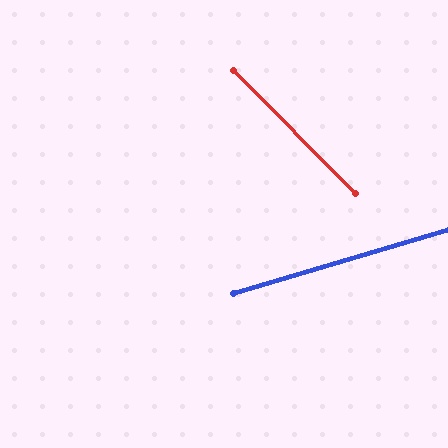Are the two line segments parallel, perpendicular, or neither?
Neither parallel nor perpendicular — they differ by about 62°.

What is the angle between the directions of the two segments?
Approximately 62 degrees.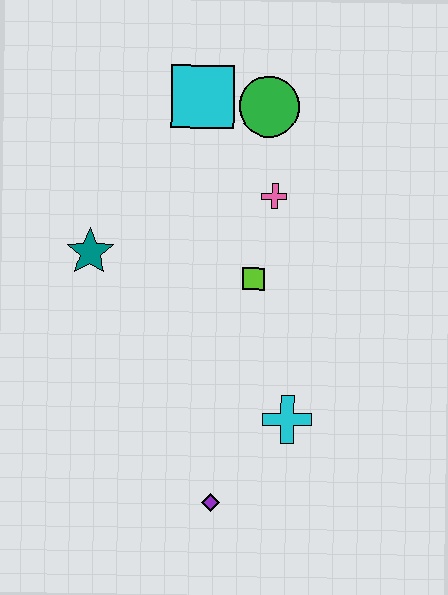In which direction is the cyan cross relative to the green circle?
The cyan cross is below the green circle.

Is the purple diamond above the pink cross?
No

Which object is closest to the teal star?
The lime square is closest to the teal star.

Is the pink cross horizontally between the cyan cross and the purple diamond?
Yes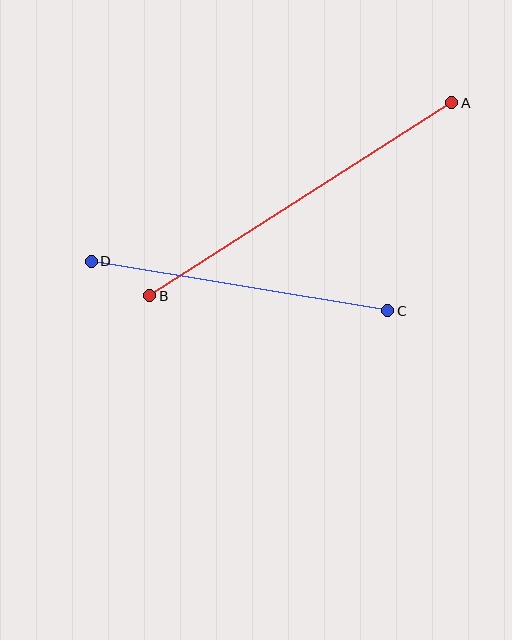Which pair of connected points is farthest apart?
Points A and B are farthest apart.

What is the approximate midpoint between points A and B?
The midpoint is at approximately (301, 199) pixels.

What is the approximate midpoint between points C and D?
The midpoint is at approximately (239, 286) pixels.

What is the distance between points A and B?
The distance is approximately 358 pixels.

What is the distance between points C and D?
The distance is approximately 301 pixels.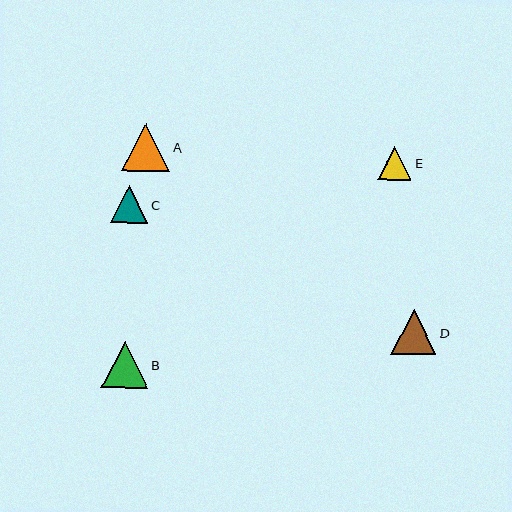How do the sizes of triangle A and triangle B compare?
Triangle A and triangle B are approximately the same size.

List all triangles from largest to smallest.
From largest to smallest: A, B, D, C, E.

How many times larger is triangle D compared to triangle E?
Triangle D is approximately 1.3 times the size of triangle E.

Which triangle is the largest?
Triangle A is the largest with a size of approximately 48 pixels.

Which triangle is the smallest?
Triangle E is the smallest with a size of approximately 34 pixels.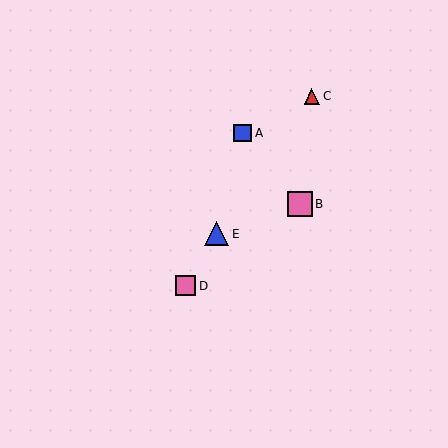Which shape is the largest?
The pink square (labeled B) is the largest.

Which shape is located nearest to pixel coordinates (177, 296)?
The pink square (labeled D) at (186, 286) is nearest to that location.